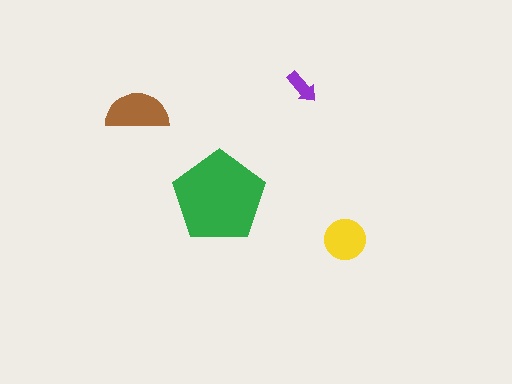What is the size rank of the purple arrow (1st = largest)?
4th.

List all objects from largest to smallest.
The green pentagon, the brown semicircle, the yellow circle, the purple arrow.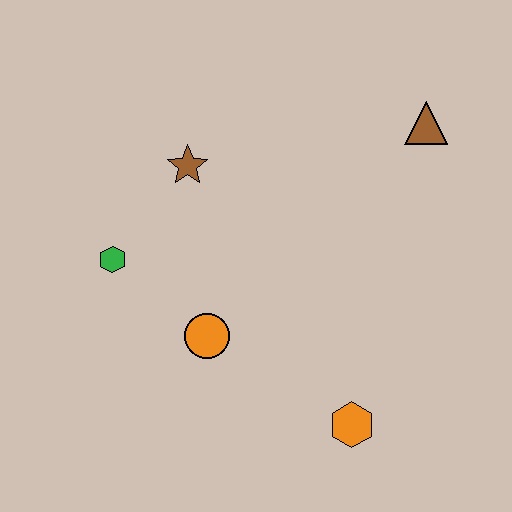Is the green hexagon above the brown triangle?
No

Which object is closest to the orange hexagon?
The orange circle is closest to the orange hexagon.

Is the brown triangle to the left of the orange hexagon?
No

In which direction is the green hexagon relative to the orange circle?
The green hexagon is to the left of the orange circle.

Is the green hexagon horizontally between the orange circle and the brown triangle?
No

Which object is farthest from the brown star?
The orange hexagon is farthest from the brown star.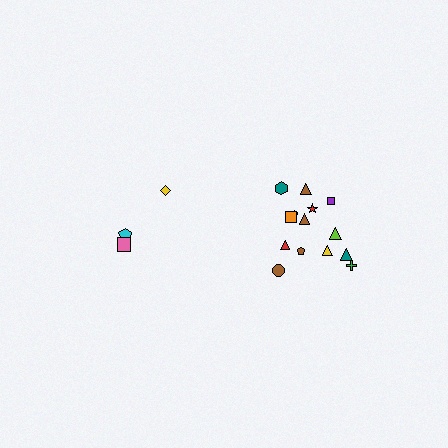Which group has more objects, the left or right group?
The right group.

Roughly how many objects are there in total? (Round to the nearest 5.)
Roughly 20 objects in total.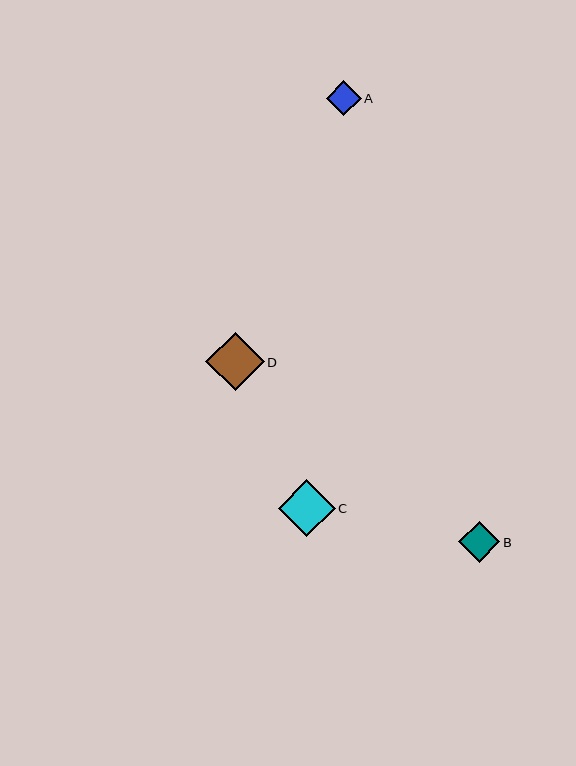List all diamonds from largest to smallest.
From largest to smallest: D, C, B, A.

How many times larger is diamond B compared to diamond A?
Diamond B is approximately 1.2 times the size of diamond A.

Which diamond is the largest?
Diamond D is the largest with a size of approximately 58 pixels.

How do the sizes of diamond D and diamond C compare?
Diamond D and diamond C are approximately the same size.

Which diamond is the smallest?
Diamond A is the smallest with a size of approximately 35 pixels.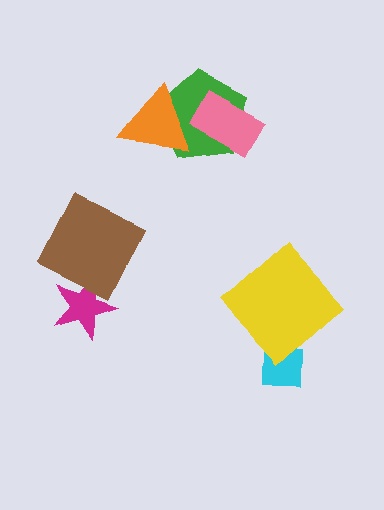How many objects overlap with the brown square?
1 object overlaps with the brown square.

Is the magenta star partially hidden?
Yes, it is partially covered by another shape.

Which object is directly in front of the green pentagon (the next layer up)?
The orange triangle is directly in front of the green pentagon.